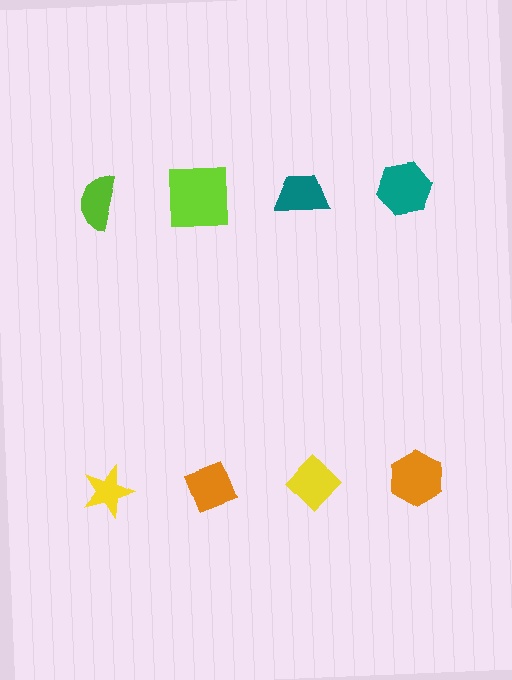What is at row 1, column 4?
A teal hexagon.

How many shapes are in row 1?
4 shapes.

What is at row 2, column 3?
A yellow diamond.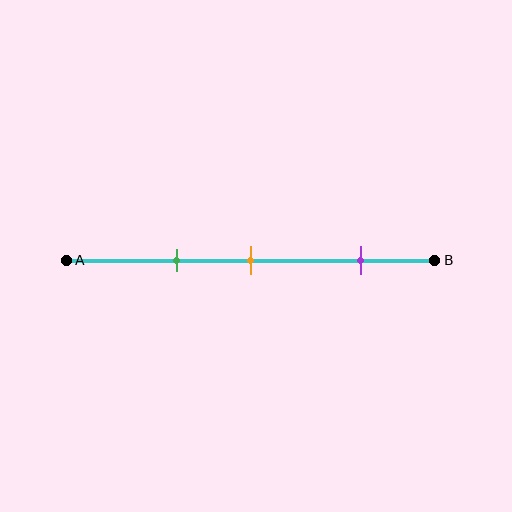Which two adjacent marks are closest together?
The green and orange marks are the closest adjacent pair.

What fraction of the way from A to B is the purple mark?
The purple mark is approximately 80% (0.8) of the way from A to B.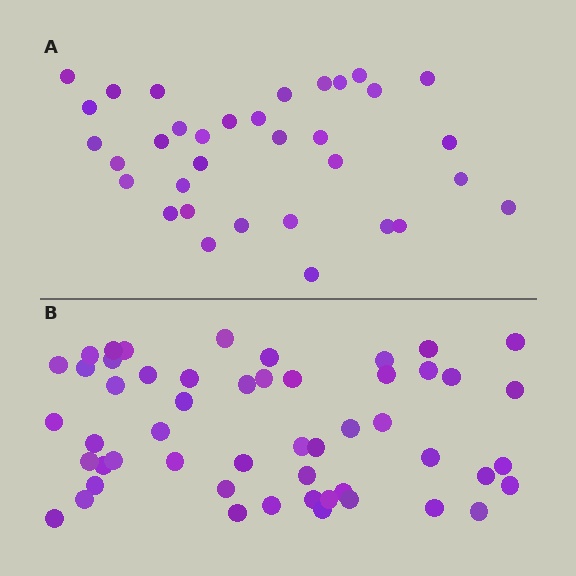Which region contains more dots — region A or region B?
Region B (the bottom region) has more dots.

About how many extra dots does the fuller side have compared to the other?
Region B has approximately 20 more dots than region A.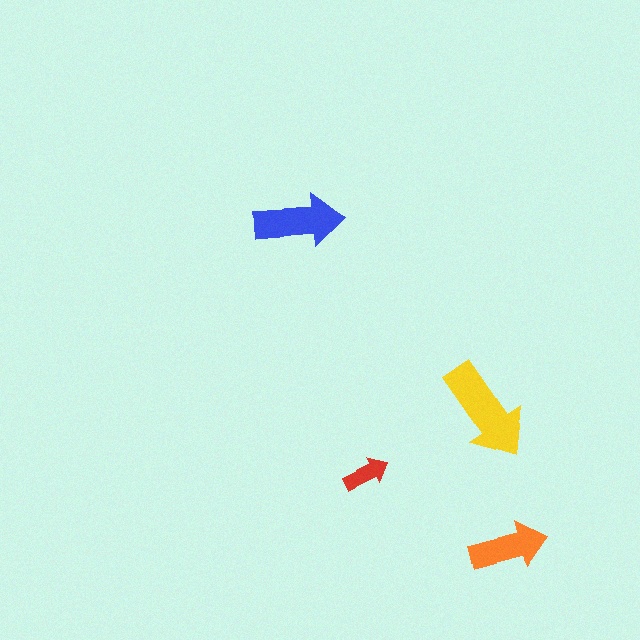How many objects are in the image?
There are 4 objects in the image.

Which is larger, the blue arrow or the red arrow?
The blue one.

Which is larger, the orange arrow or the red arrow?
The orange one.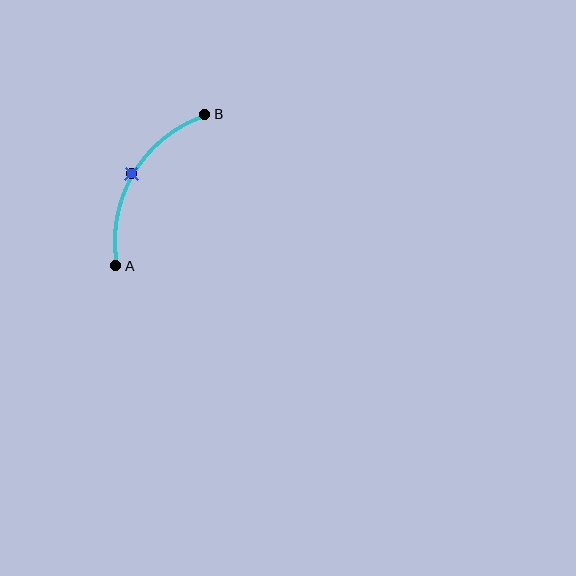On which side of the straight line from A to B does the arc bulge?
The arc bulges to the left of the straight line connecting A and B.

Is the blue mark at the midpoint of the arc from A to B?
Yes. The blue mark lies on the arc at equal arc-length from both A and B — it is the arc midpoint.